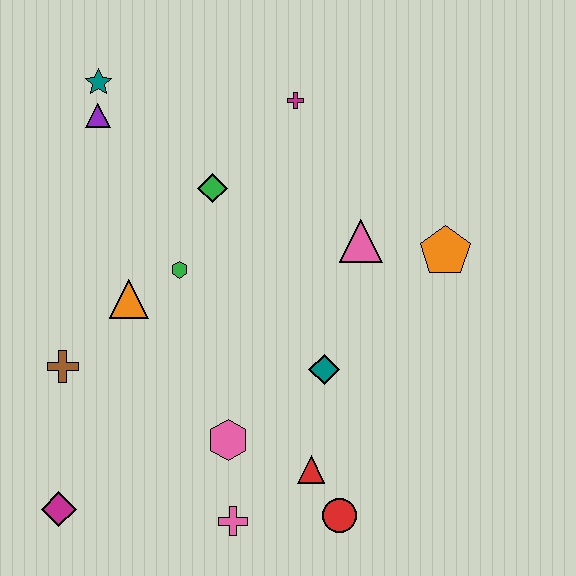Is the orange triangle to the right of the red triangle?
No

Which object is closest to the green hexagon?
The orange triangle is closest to the green hexagon.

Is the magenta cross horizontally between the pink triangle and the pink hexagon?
Yes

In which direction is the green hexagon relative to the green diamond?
The green hexagon is below the green diamond.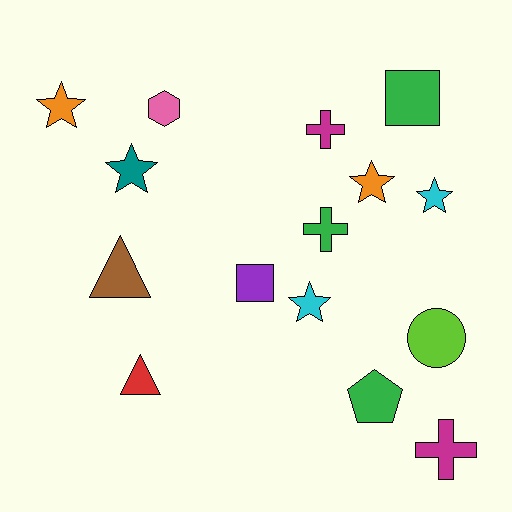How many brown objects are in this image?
There is 1 brown object.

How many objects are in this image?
There are 15 objects.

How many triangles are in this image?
There are 2 triangles.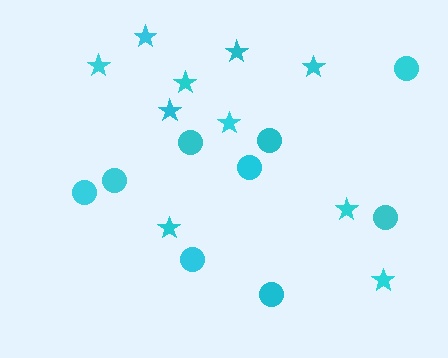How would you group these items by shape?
There are 2 groups: one group of circles (9) and one group of stars (10).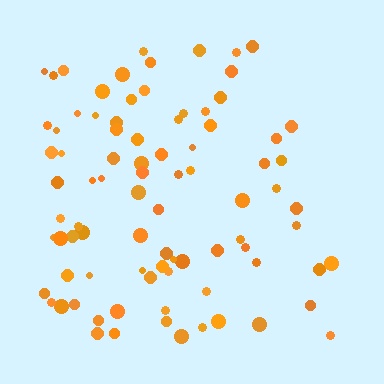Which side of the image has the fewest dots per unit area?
The right.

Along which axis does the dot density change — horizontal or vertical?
Horizontal.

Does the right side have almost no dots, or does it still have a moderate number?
Still a moderate number, just noticeably fewer than the left.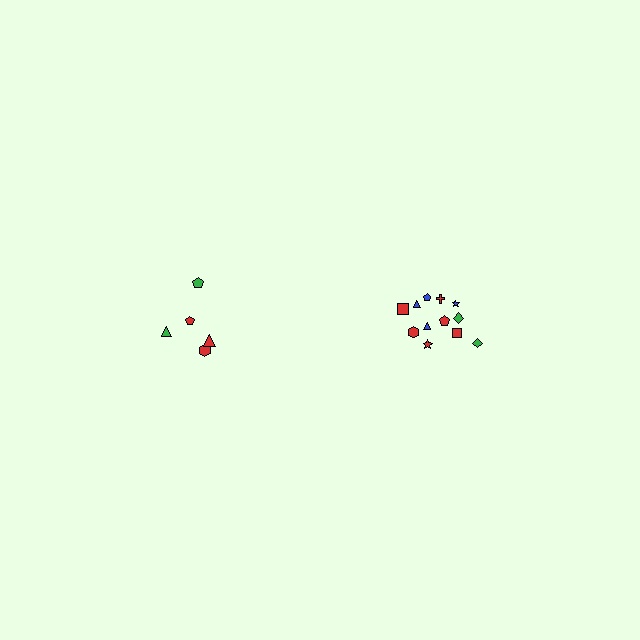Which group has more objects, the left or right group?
The right group.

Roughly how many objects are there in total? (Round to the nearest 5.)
Roughly 15 objects in total.